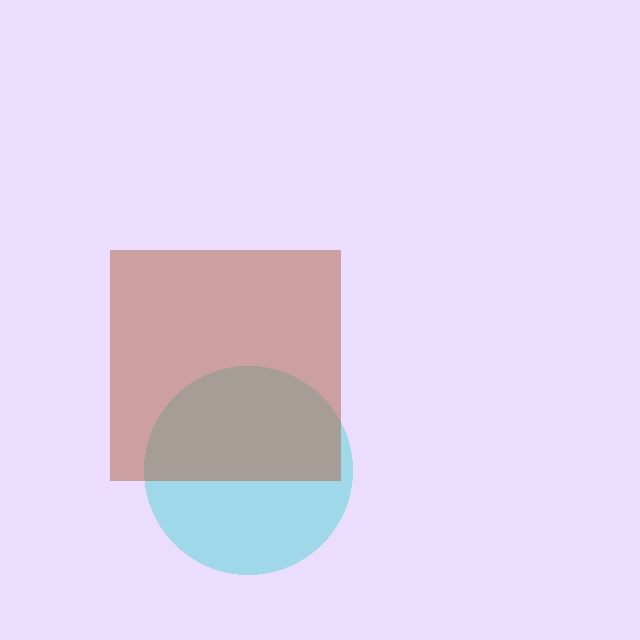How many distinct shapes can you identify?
There are 2 distinct shapes: a cyan circle, a brown square.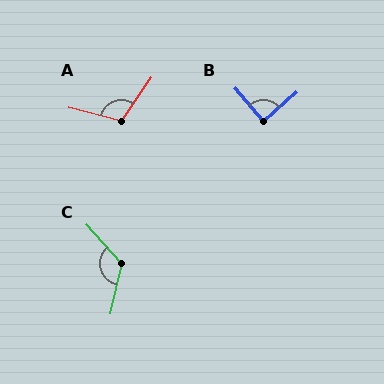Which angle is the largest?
C, at approximately 126 degrees.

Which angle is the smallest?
B, at approximately 89 degrees.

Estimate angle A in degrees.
Approximately 110 degrees.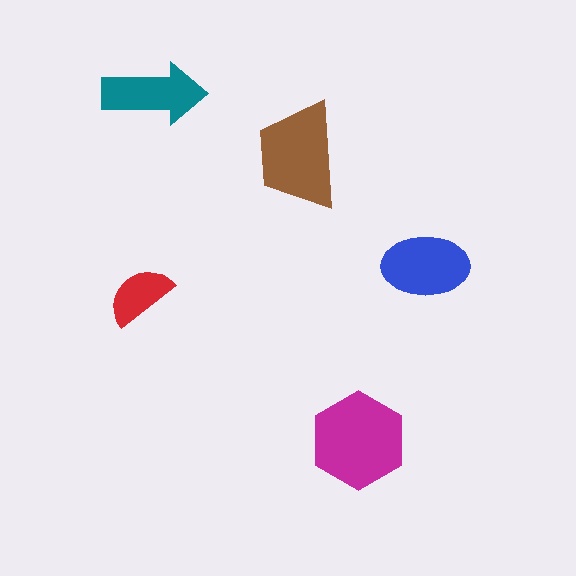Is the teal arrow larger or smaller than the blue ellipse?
Smaller.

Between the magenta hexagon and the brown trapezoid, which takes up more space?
The magenta hexagon.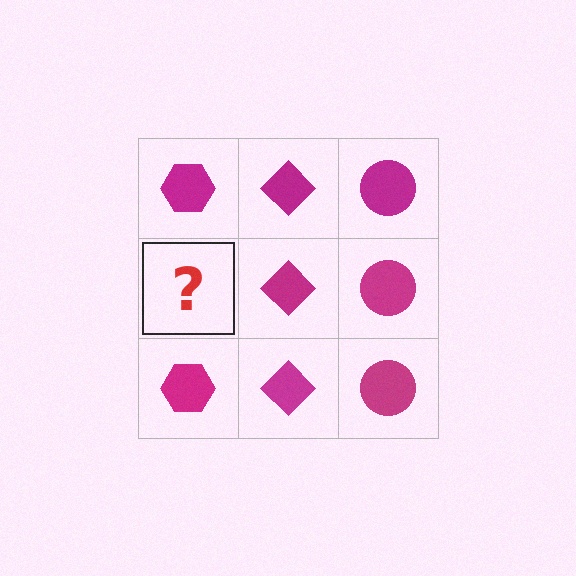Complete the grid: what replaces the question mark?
The question mark should be replaced with a magenta hexagon.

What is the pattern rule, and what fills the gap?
The rule is that each column has a consistent shape. The gap should be filled with a magenta hexagon.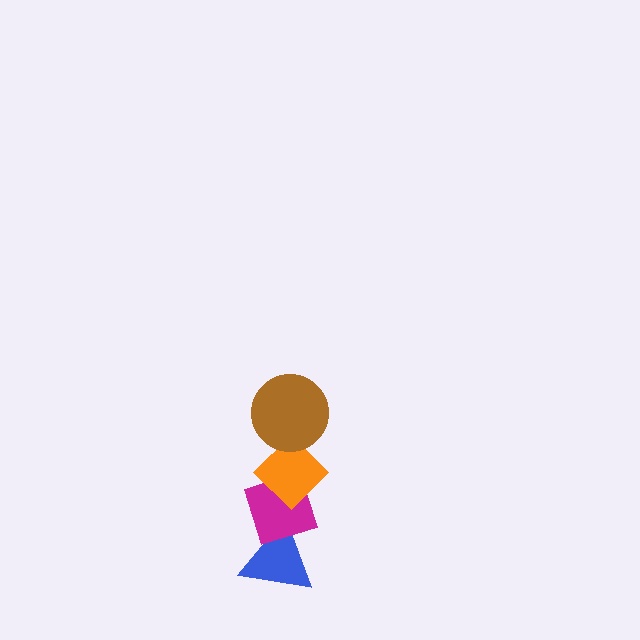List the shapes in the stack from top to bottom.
From top to bottom: the brown circle, the orange diamond, the magenta diamond, the blue triangle.